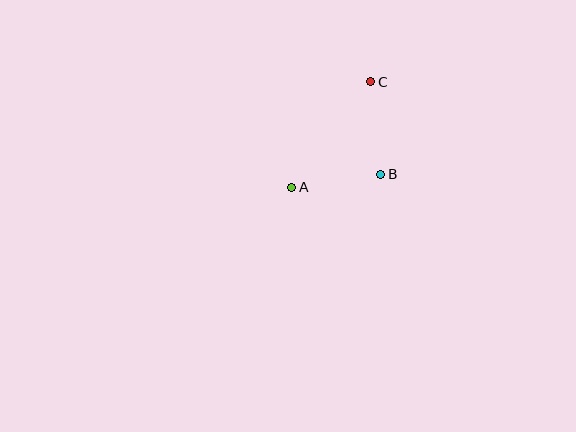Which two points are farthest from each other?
Points A and C are farthest from each other.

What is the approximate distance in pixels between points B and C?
The distance between B and C is approximately 93 pixels.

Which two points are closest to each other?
Points A and B are closest to each other.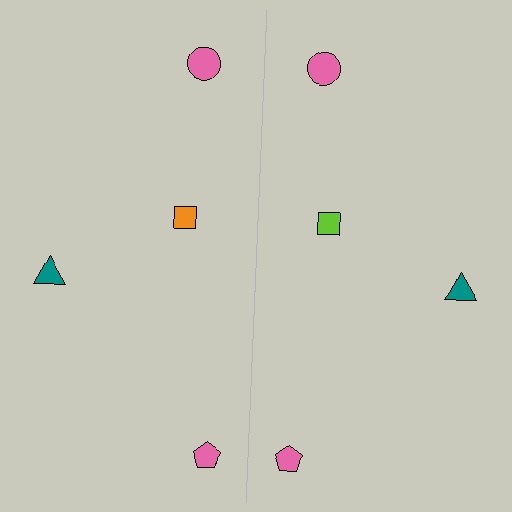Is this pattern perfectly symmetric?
No, the pattern is not perfectly symmetric. The lime square on the right side breaks the symmetry — its mirror counterpart is orange.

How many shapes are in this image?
There are 8 shapes in this image.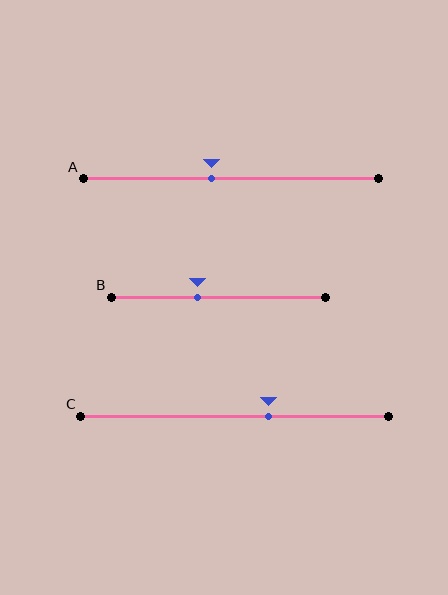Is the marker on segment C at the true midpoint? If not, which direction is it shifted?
No, the marker on segment C is shifted to the right by about 11% of the segment length.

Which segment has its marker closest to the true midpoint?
Segment A has its marker closest to the true midpoint.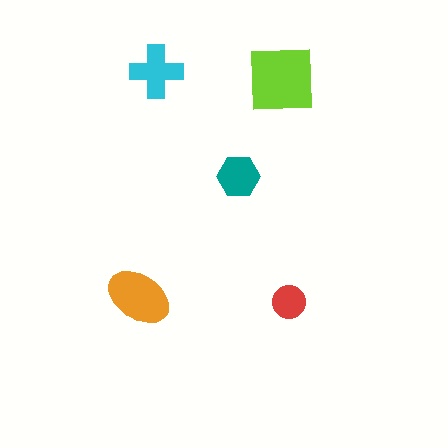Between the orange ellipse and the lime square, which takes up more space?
The lime square.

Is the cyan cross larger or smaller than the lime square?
Smaller.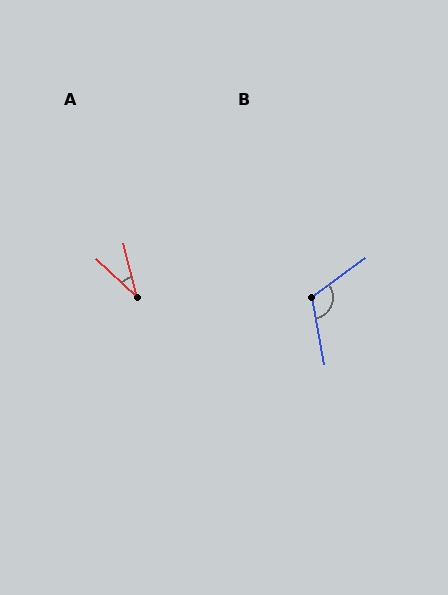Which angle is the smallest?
A, at approximately 33 degrees.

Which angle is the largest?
B, at approximately 116 degrees.